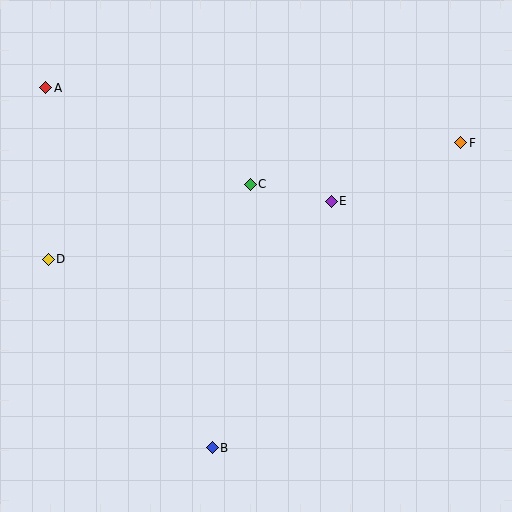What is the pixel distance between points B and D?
The distance between B and D is 250 pixels.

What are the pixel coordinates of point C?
Point C is at (250, 184).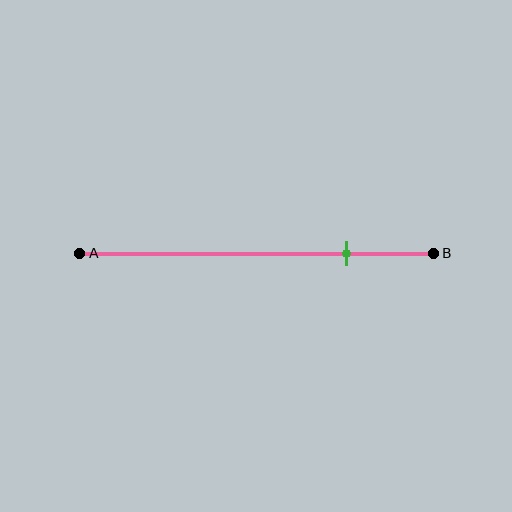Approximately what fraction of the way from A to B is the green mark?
The green mark is approximately 75% of the way from A to B.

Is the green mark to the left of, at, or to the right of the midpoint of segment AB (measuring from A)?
The green mark is to the right of the midpoint of segment AB.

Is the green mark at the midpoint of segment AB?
No, the mark is at about 75% from A, not at the 50% midpoint.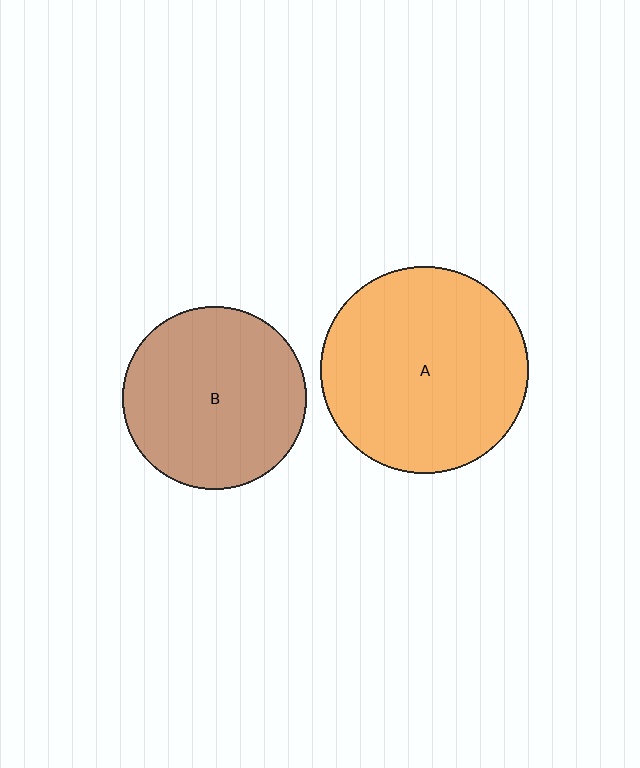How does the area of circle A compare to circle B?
Approximately 1.3 times.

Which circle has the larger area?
Circle A (orange).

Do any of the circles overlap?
No, none of the circles overlap.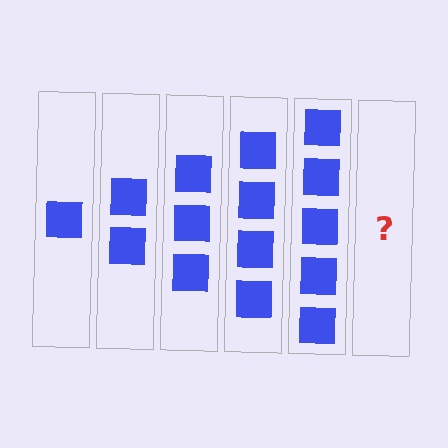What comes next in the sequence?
The next element should be 6 squares.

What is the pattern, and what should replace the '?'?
The pattern is that each step adds one more square. The '?' should be 6 squares.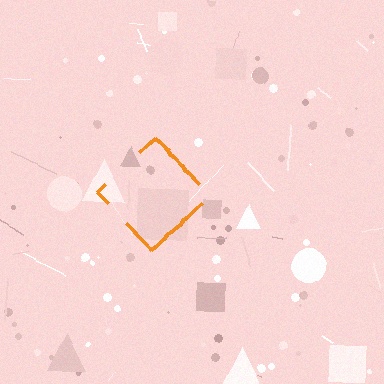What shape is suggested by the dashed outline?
The dashed outline suggests a diamond.